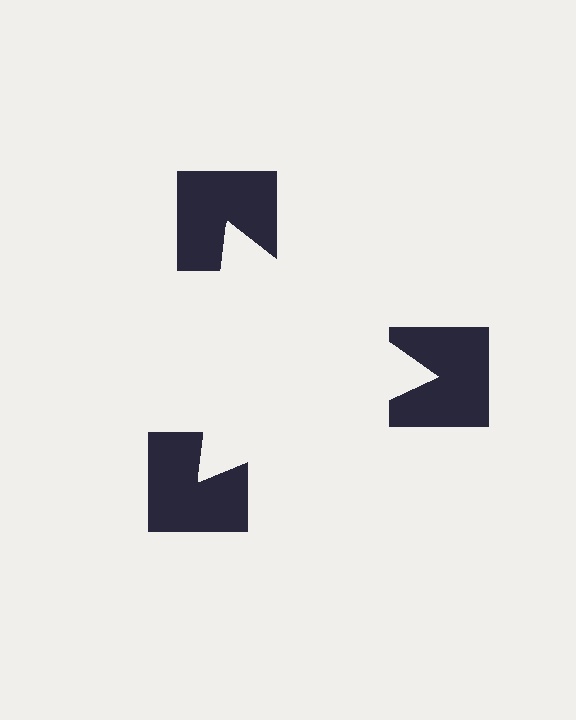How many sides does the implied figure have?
3 sides.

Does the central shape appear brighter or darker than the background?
It typically appears slightly brighter than the background, even though no actual brightness change is drawn.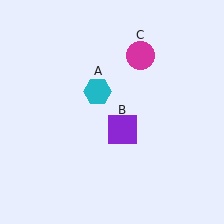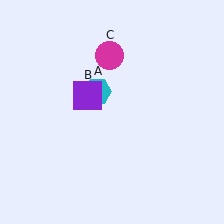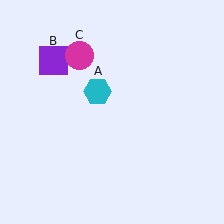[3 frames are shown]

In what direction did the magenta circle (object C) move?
The magenta circle (object C) moved left.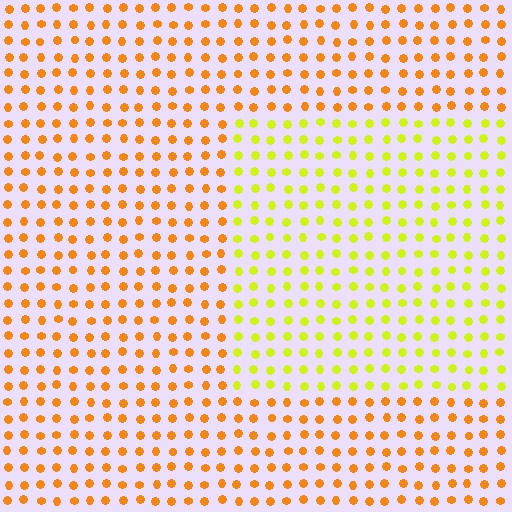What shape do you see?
I see a rectangle.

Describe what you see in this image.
The image is filled with small orange elements in a uniform arrangement. A rectangle-shaped region is visible where the elements are tinted to a slightly different hue, forming a subtle color boundary.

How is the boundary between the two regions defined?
The boundary is defined purely by a slight shift in hue (about 39 degrees). Spacing, size, and orientation are identical on both sides.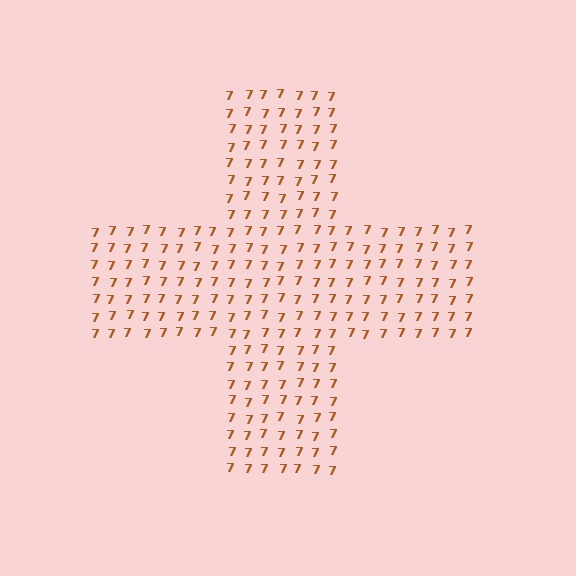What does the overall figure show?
The overall figure shows a cross.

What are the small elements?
The small elements are digit 7's.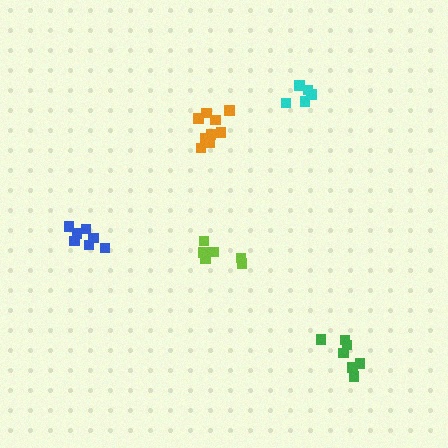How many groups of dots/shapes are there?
There are 5 groups.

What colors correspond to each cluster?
The clusters are colored: lime, green, cyan, orange, blue.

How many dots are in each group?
Group 1: 6 dots, Group 2: 7 dots, Group 3: 5 dots, Group 4: 9 dots, Group 5: 7 dots (34 total).